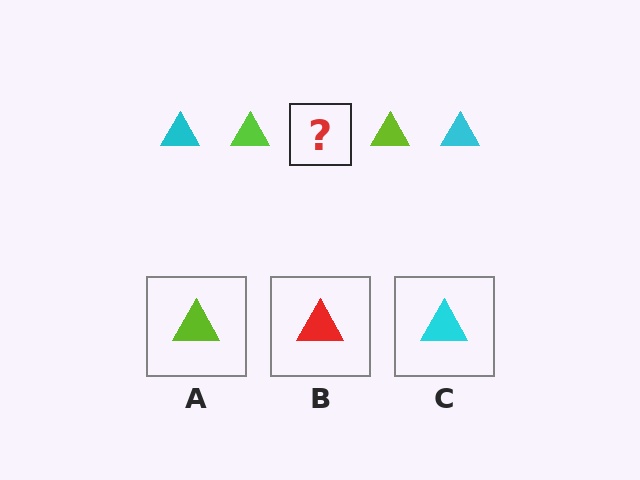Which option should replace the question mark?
Option C.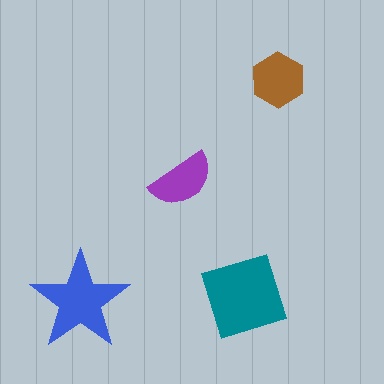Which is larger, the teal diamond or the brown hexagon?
The teal diamond.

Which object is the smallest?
The purple semicircle.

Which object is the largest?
The teal diamond.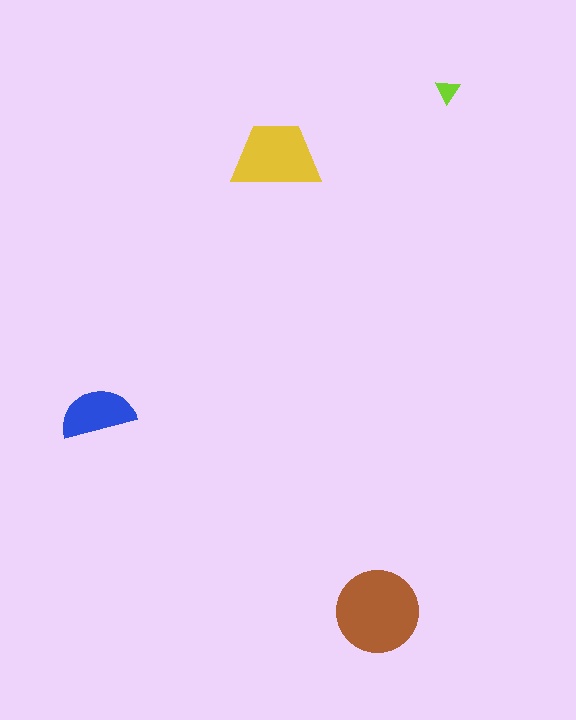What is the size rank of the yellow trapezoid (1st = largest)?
2nd.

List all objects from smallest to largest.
The lime triangle, the blue semicircle, the yellow trapezoid, the brown circle.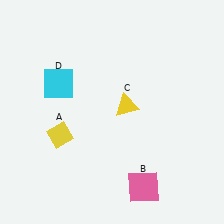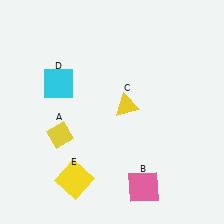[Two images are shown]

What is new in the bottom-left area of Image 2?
A yellow square (E) was added in the bottom-left area of Image 2.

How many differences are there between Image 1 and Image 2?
There is 1 difference between the two images.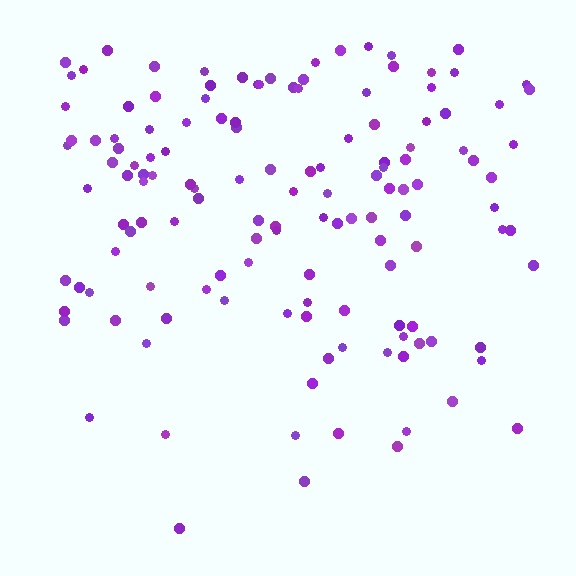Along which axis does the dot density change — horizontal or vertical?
Vertical.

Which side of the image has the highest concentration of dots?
The top.